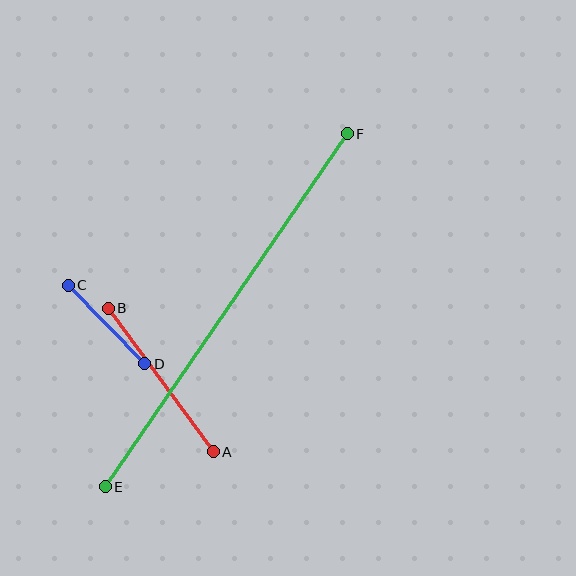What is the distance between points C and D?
The distance is approximately 110 pixels.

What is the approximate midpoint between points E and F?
The midpoint is at approximately (226, 310) pixels.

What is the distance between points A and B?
The distance is approximately 178 pixels.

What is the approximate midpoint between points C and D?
The midpoint is at approximately (106, 325) pixels.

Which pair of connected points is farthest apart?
Points E and F are farthest apart.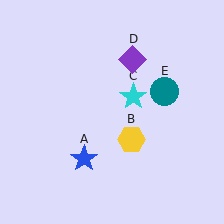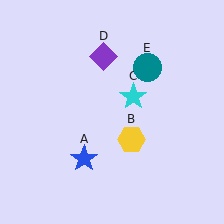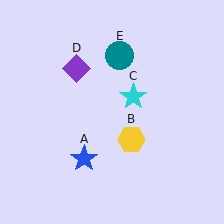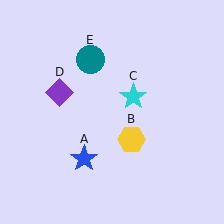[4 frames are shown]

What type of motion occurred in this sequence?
The purple diamond (object D), teal circle (object E) rotated counterclockwise around the center of the scene.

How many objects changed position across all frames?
2 objects changed position: purple diamond (object D), teal circle (object E).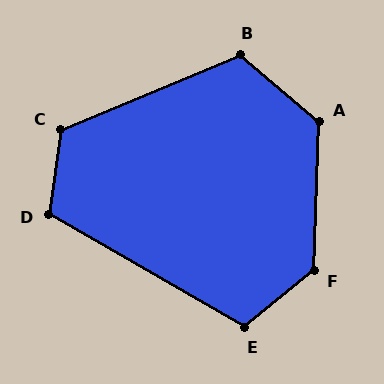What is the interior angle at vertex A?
Approximately 128 degrees (obtuse).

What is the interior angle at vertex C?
Approximately 121 degrees (obtuse).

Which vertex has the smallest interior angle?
E, at approximately 111 degrees.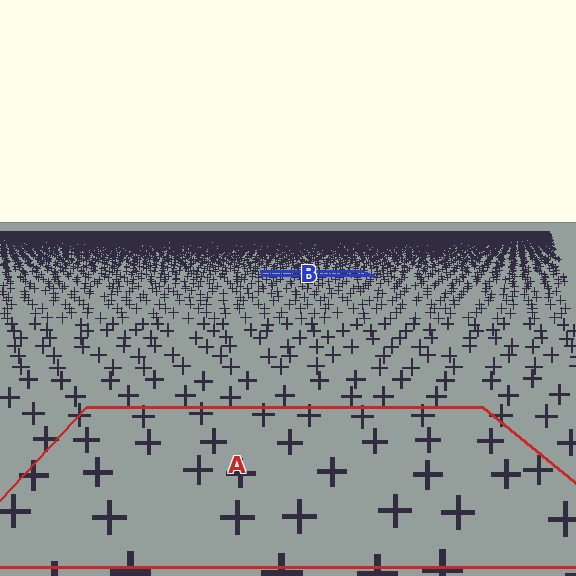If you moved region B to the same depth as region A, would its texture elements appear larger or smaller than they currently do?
They would appear larger. At a closer depth, the same texture elements are projected at a bigger on-screen size.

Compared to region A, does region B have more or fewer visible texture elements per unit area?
Region B has more texture elements per unit area — they are packed more densely because it is farther away.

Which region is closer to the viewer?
Region A is closer. The texture elements there are larger and more spread out.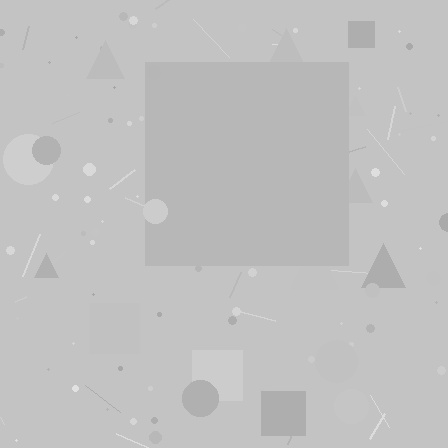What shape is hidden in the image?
A square is hidden in the image.